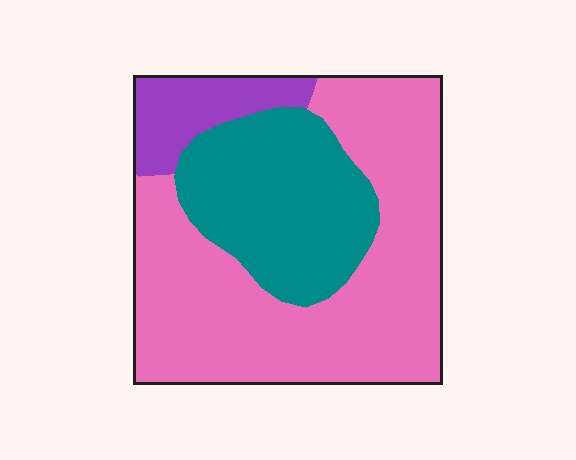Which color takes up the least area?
Purple, at roughly 10%.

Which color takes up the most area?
Pink, at roughly 60%.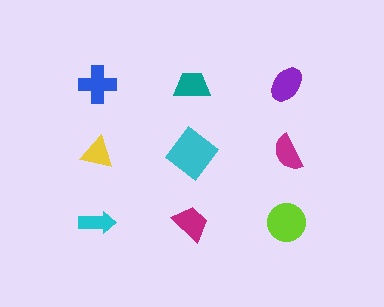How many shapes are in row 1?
3 shapes.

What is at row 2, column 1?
A yellow triangle.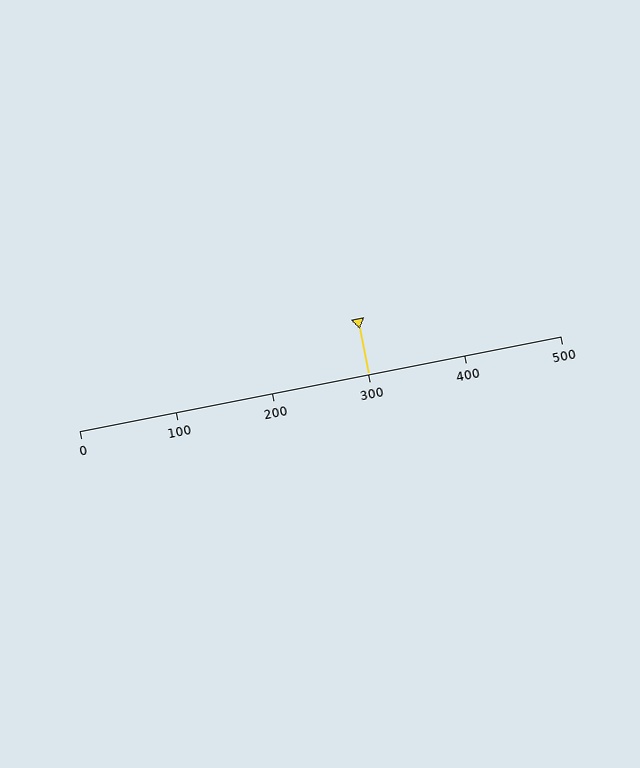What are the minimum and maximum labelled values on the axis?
The axis runs from 0 to 500.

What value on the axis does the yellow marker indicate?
The marker indicates approximately 300.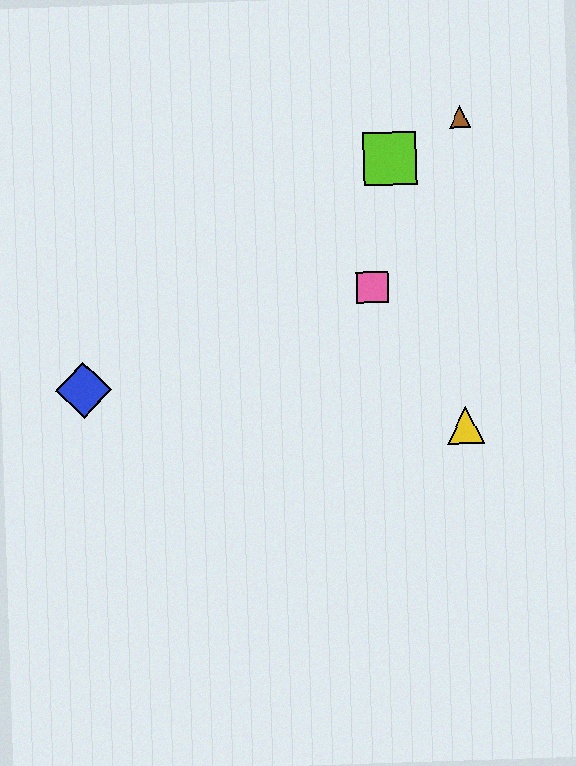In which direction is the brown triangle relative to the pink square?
The brown triangle is above the pink square.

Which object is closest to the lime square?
The brown triangle is closest to the lime square.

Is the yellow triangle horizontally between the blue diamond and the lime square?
No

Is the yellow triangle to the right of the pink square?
Yes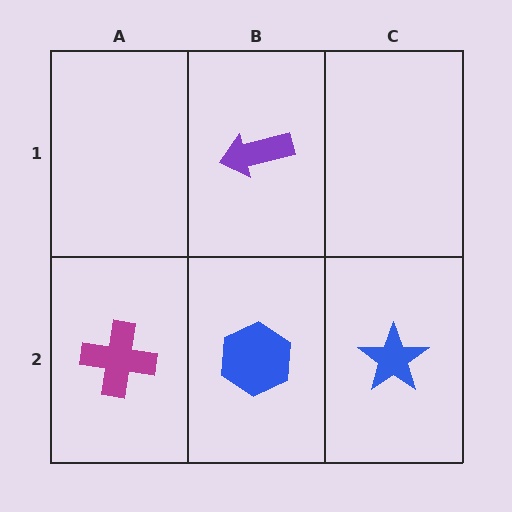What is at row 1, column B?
A purple arrow.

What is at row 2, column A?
A magenta cross.